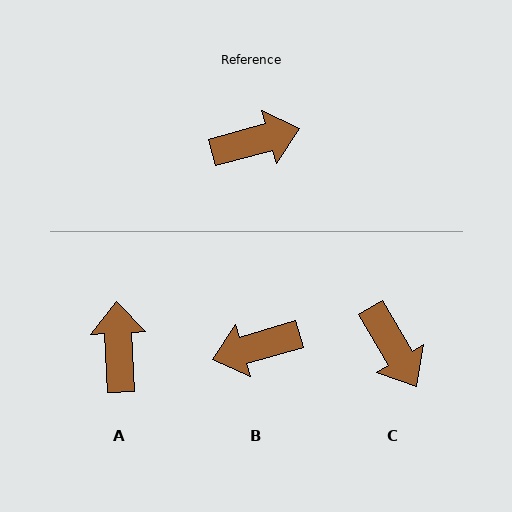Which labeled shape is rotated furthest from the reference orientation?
B, about 179 degrees away.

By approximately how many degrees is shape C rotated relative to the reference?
Approximately 75 degrees clockwise.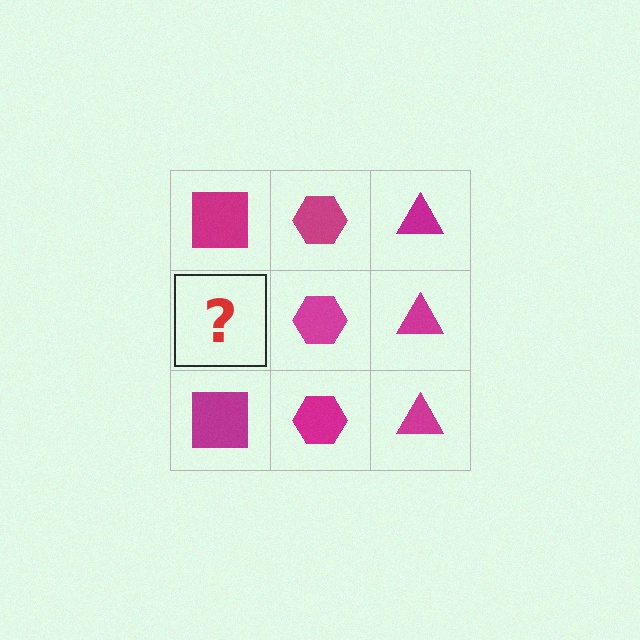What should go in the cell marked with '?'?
The missing cell should contain a magenta square.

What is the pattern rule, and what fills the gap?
The rule is that each column has a consistent shape. The gap should be filled with a magenta square.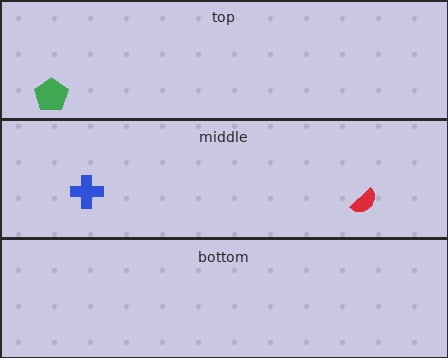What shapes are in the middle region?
The blue cross, the red semicircle.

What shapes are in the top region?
The green pentagon.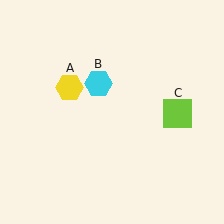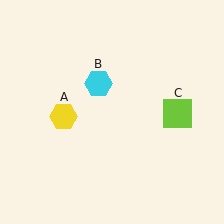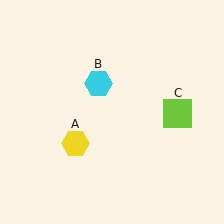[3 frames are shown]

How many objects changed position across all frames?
1 object changed position: yellow hexagon (object A).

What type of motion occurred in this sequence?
The yellow hexagon (object A) rotated counterclockwise around the center of the scene.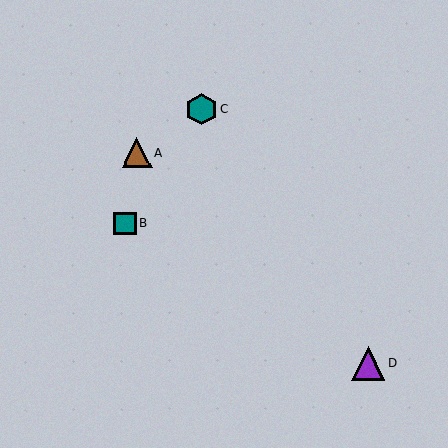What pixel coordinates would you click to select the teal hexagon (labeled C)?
Click at (202, 109) to select the teal hexagon C.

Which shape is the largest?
The purple triangle (labeled D) is the largest.